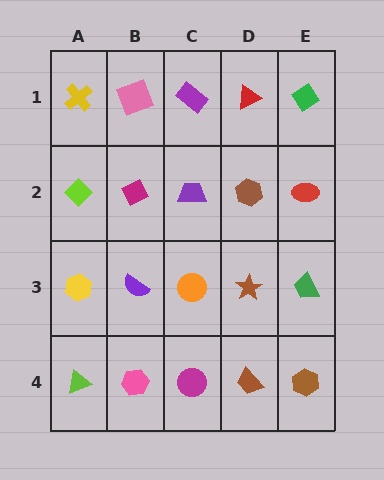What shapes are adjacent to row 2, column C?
A purple rectangle (row 1, column C), an orange circle (row 3, column C), a magenta diamond (row 2, column B), a brown hexagon (row 2, column D).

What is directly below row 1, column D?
A brown hexagon.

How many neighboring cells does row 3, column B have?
4.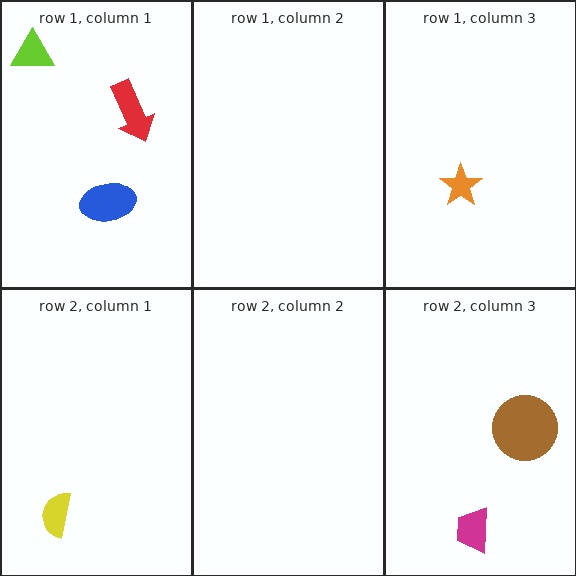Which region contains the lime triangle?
The row 1, column 1 region.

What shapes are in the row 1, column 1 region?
The red arrow, the lime triangle, the blue ellipse.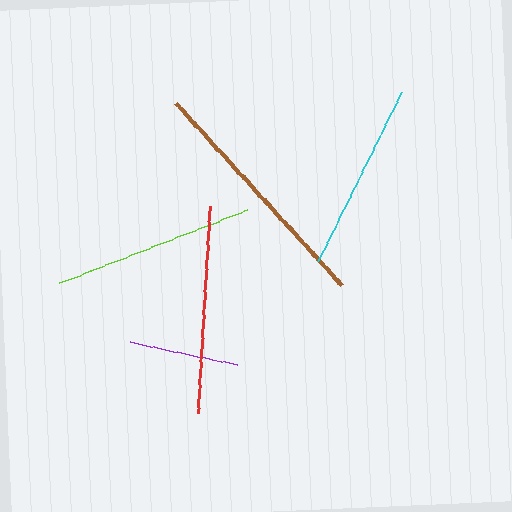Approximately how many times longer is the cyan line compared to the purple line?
The cyan line is approximately 1.7 times the length of the purple line.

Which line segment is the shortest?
The purple line is the shortest at approximately 109 pixels.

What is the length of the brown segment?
The brown segment is approximately 246 pixels long.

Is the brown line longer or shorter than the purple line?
The brown line is longer than the purple line.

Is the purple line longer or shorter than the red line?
The red line is longer than the purple line.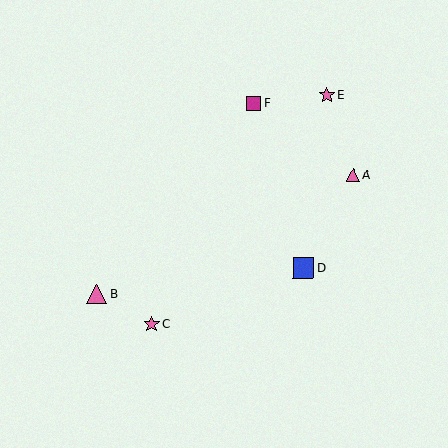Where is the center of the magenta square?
The center of the magenta square is at (254, 104).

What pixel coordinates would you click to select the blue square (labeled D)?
Click at (303, 267) to select the blue square D.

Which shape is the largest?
The blue square (labeled D) is the largest.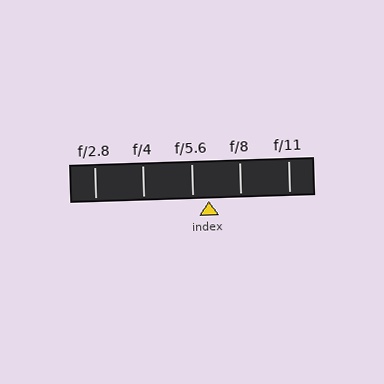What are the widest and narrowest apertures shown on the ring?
The widest aperture shown is f/2.8 and the narrowest is f/11.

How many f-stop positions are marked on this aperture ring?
There are 5 f-stop positions marked.